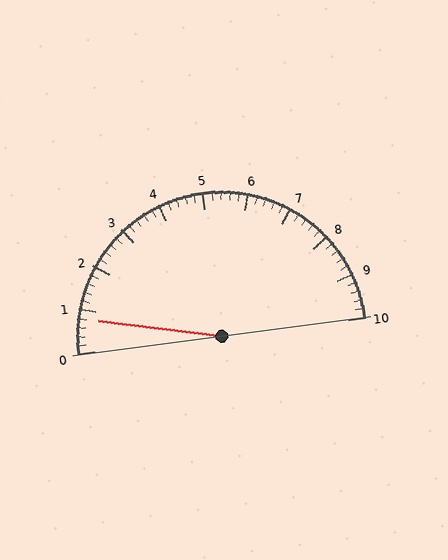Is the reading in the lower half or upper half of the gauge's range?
The reading is in the lower half of the range (0 to 10).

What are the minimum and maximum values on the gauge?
The gauge ranges from 0 to 10.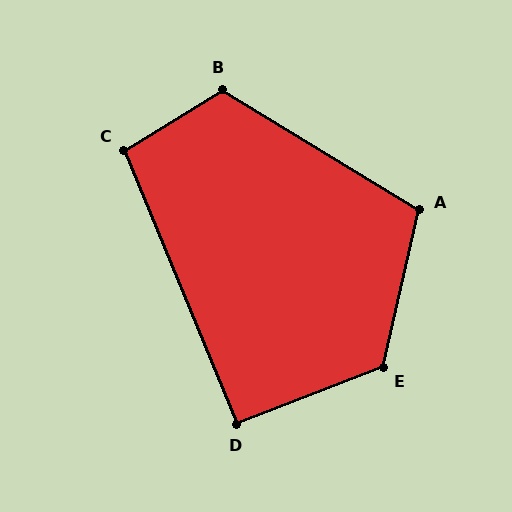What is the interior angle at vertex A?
Approximately 109 degrees (obtuse).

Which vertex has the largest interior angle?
E, at approximately 124 degrees.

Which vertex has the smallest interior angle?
D, at approximately 91 degrees.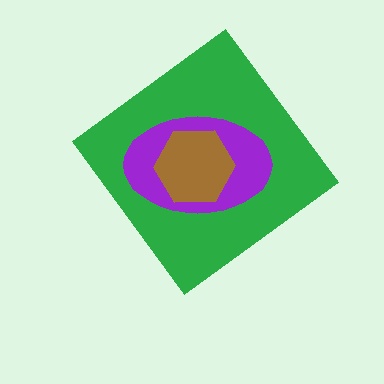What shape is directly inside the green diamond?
The purple ellipse.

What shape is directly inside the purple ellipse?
The brown hexagon.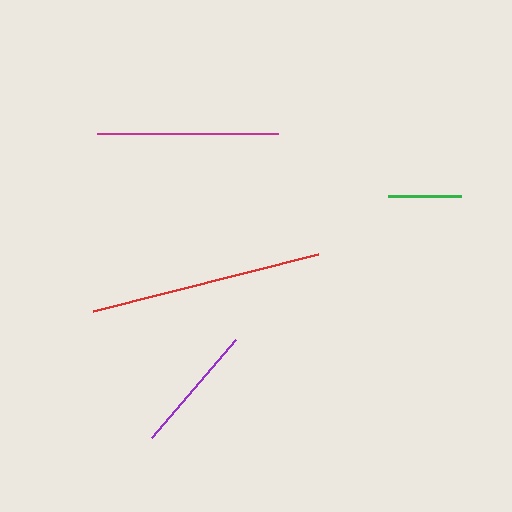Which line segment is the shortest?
The green line is the shortest at approximately 73 pixels.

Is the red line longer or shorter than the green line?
The red line is longer than the green line.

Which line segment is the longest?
The red line is the longest at approximately 231 pixels.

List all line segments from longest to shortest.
From longest to shortest: red, magenta, purple, green.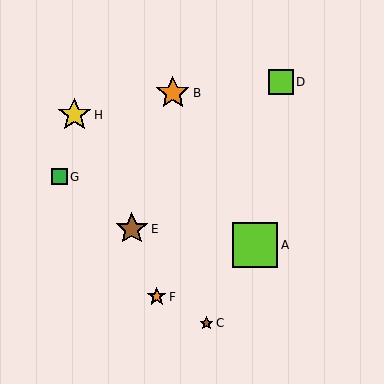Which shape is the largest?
The lime square (labeled A) is the largest.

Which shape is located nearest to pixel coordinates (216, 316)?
The brown star (labeled C) at (206, 323) is nearest to that location.